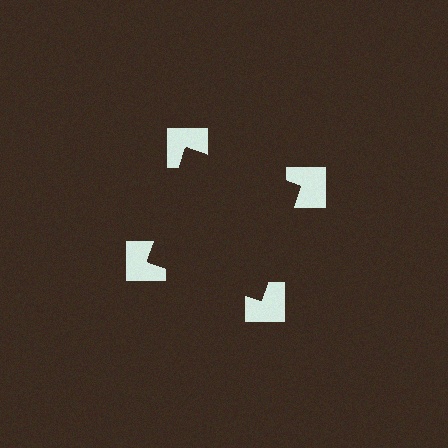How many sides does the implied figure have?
4 sides.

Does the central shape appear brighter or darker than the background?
It typically appears slightly darker than the background, even though no actual brightness change is drawn.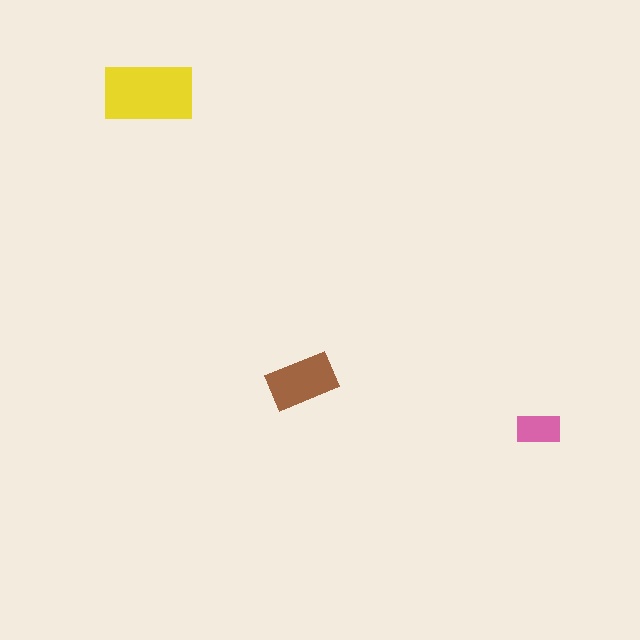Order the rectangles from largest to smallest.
the yellow one, the brown one, the pink one.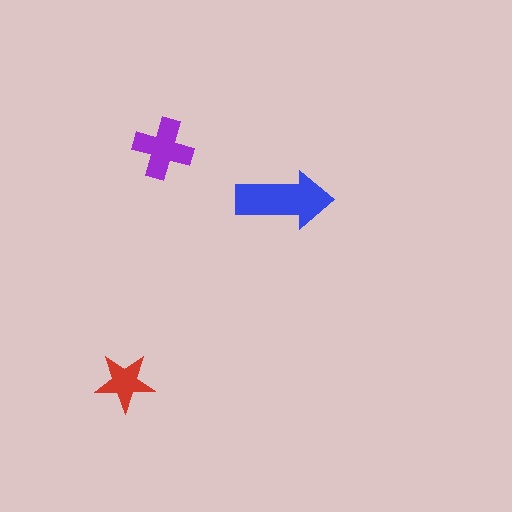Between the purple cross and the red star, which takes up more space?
The purple cross.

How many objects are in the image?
There are 3 objects in the image.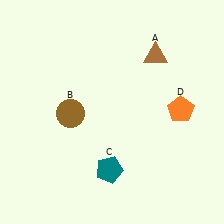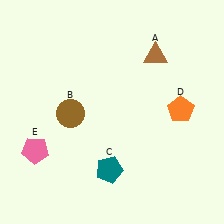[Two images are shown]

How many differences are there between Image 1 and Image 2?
There is 1 difference between the two images.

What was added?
A pink pentagon (E) was added in Image 2.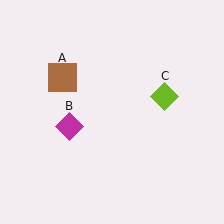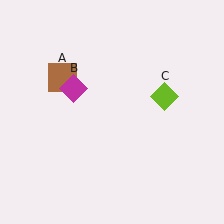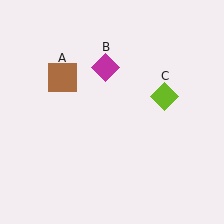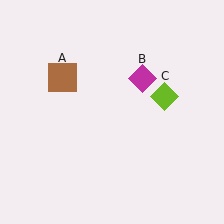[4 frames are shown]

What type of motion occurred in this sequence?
The magenta diamond (object B) rotated clockwise around the center of the scene.